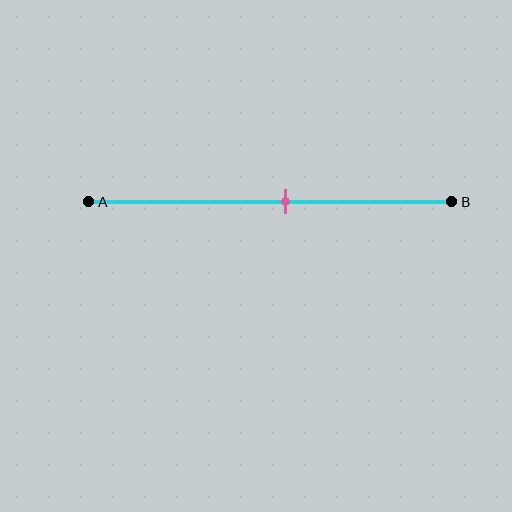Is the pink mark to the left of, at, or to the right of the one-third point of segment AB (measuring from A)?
The pink mark is to the right of the one-third point of segment AB.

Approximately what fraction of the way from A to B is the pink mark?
The pink mark is approximately 55% of the way from A to B.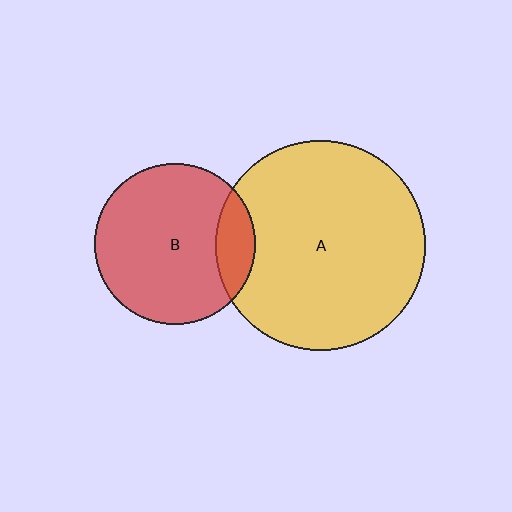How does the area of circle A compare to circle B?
Approximately 1.7 times.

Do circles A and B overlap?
Yes.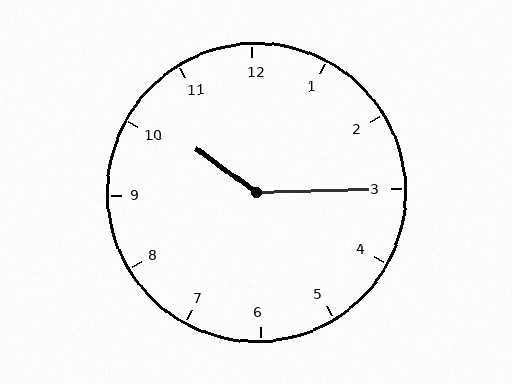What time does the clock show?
10:15.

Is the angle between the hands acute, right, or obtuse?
It is obtuse.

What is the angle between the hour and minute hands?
Approximately 142 degrees.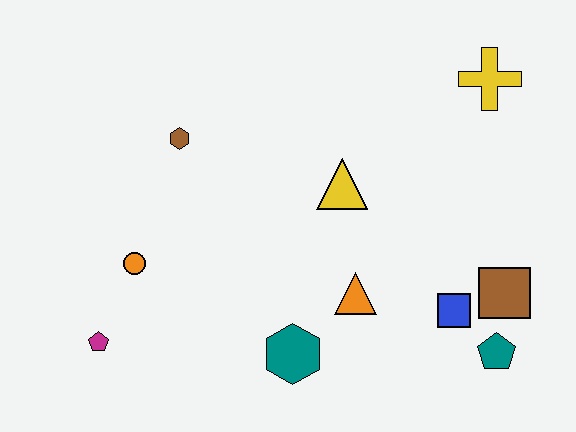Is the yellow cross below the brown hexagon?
No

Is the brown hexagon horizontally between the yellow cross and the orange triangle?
No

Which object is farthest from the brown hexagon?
The teal pentagon is farthest from the brown hexagon.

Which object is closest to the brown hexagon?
The orange circle is closest to the brown hexagon.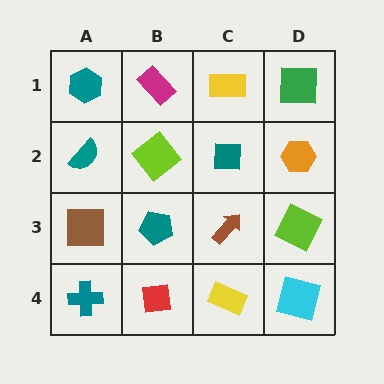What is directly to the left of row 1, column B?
A teal hexagon.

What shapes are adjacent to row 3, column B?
A lime diamond (row 2, column B), a red square (row 4, column B), a brown square (row 3, column A), a brown arrow (row 3, column C).